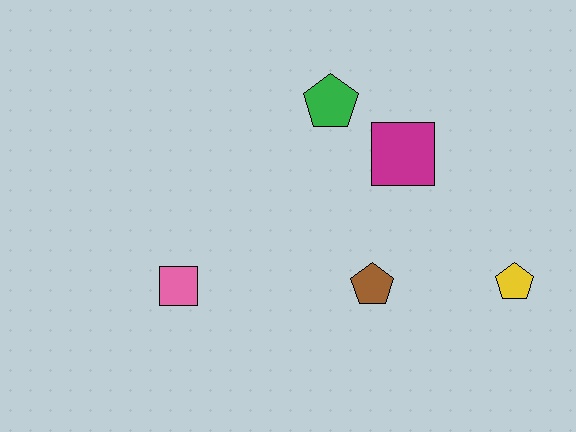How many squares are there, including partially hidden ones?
There are 2 squares.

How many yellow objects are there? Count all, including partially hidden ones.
There is 1 yellow object.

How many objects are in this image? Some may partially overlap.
There are 5 objects.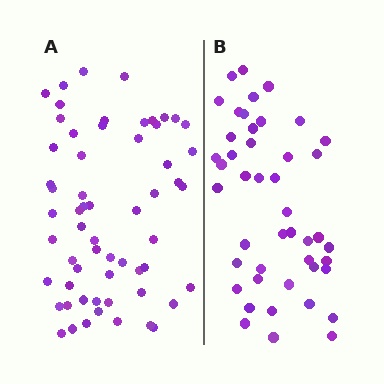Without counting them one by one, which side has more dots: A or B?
Region A (the left region) has more dots.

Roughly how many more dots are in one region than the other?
Region A has approximately 15 more dots than region B.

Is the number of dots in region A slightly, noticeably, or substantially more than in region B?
Region A has noticeably more, but not dramatically so. The ratio is roughly 1.3 to 1.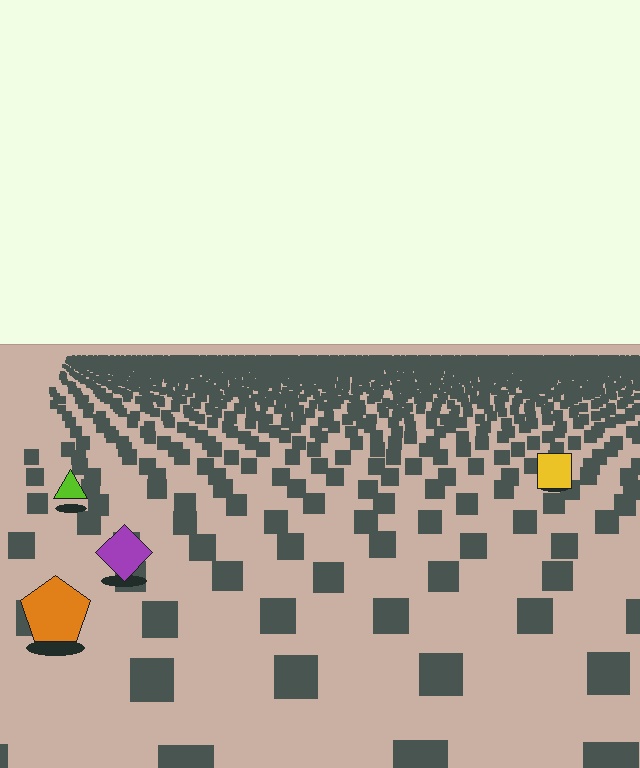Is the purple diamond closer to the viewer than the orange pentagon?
No. The orange pentagon is closer — you can tell from the texture gradient: the ground texture is coarser near it.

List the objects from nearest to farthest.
From nearest to farthest: the orange pentagon, the purple diamond, the lime triangle, the yellow square.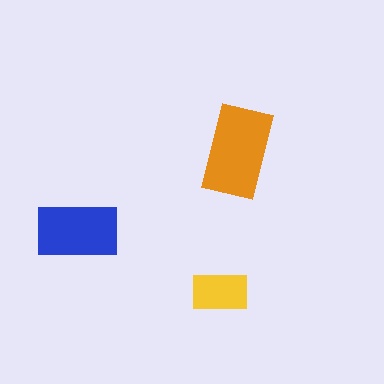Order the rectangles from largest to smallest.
the orange one, the blue one, the yellow one.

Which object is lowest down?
The yellow rectangle is bottommost.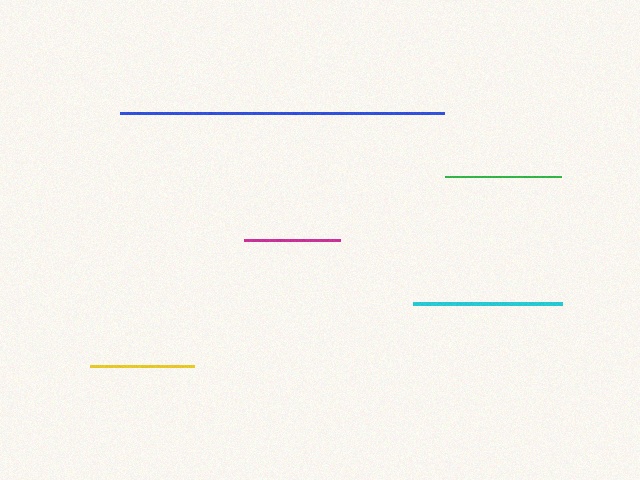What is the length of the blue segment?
The blue segment is approximately 324 pixels long.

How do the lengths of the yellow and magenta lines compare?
The yellow and magenta lines are approximately the same length.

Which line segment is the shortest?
The magenta line is the shortest at approximately 96 pixels.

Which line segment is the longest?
The blue line is the longest at approximately 324 pixels.